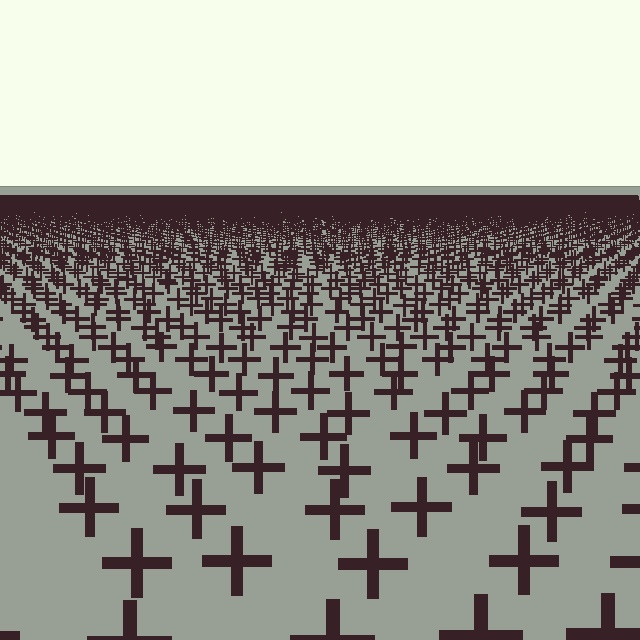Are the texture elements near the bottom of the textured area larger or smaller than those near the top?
Larger. Near the bottom, elements are closer to the viewer and appear at a bigger on-screen size.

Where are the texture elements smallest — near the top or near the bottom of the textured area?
Near the top.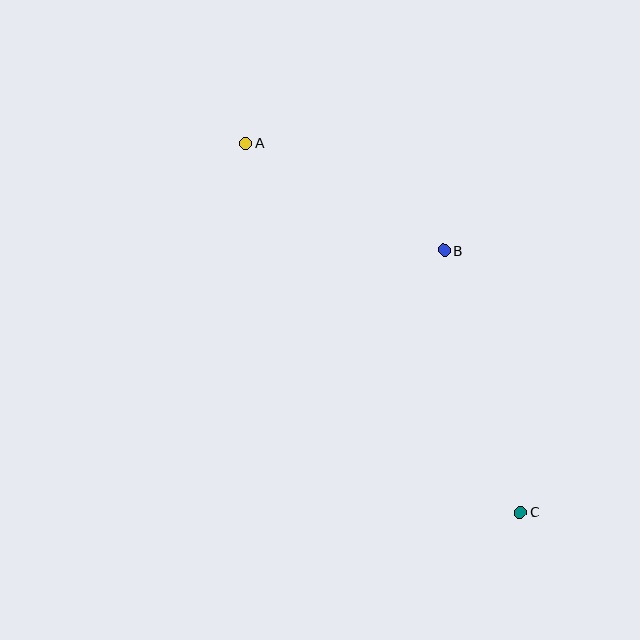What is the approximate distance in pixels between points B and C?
The distance between B and C is approximately 273 pixels.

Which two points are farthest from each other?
Points A and C are farthest from each other.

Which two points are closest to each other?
Points A and B are closest to each other.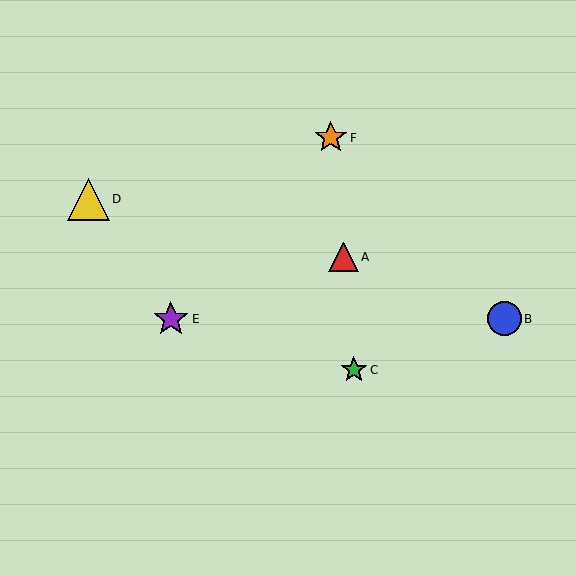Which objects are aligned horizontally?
Objects B, E are aligned horizontally.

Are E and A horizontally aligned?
No, E is at y≈319 and A is at y≈257.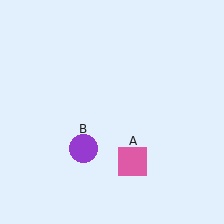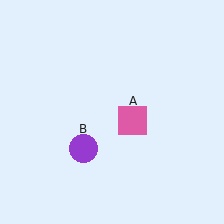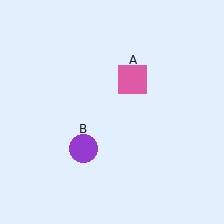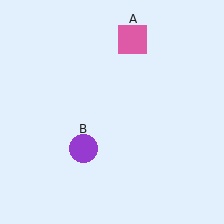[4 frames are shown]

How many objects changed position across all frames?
1 object changed position: pink square (object A).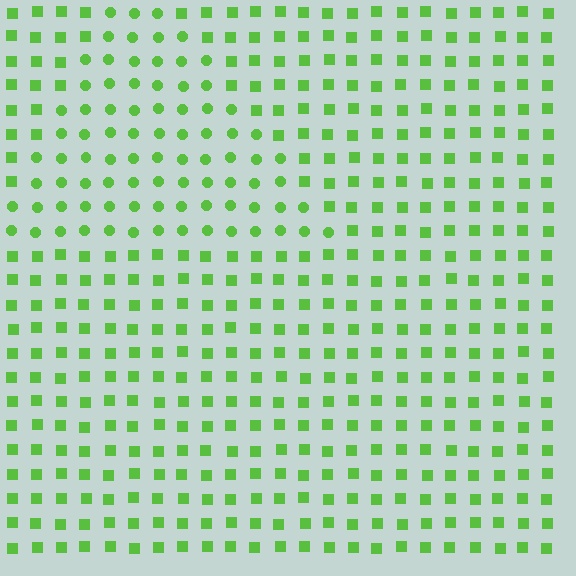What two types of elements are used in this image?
The image uses circles inside the triangle region and squares outside it.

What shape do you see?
I see a triangle.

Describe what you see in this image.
The image is filled with small lime elements arranged in a uniform grid. A triangle-shaped region contains circles, while the surrounding area contains squares. The boundary is defined purely by the change in element shape.